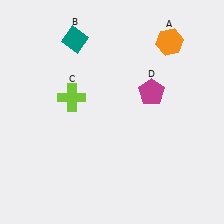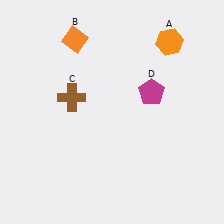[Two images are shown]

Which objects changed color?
B changed from teal to orange. C changed from lime to brown.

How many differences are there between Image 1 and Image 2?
There are 2 differences between the two images.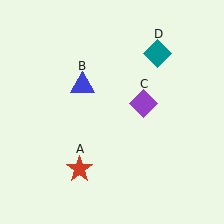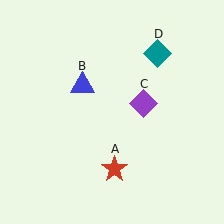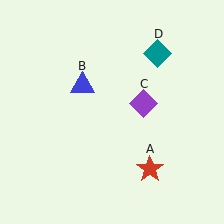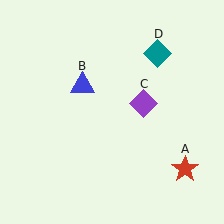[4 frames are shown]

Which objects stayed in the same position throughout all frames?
Blue triangle (object B) and purple diamond (object C) and teal diamond (object D) remained stationary.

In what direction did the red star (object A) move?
The red star (object A) moved right.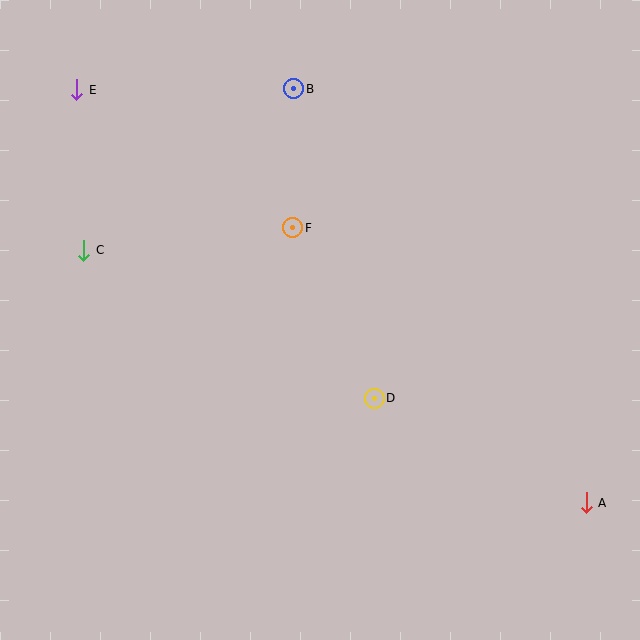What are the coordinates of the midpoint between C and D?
The midpoint between C and D is at (229, 324).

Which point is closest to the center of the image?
Point D at (374, 398) is closest to the center.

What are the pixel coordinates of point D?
Point D is at (374, 398).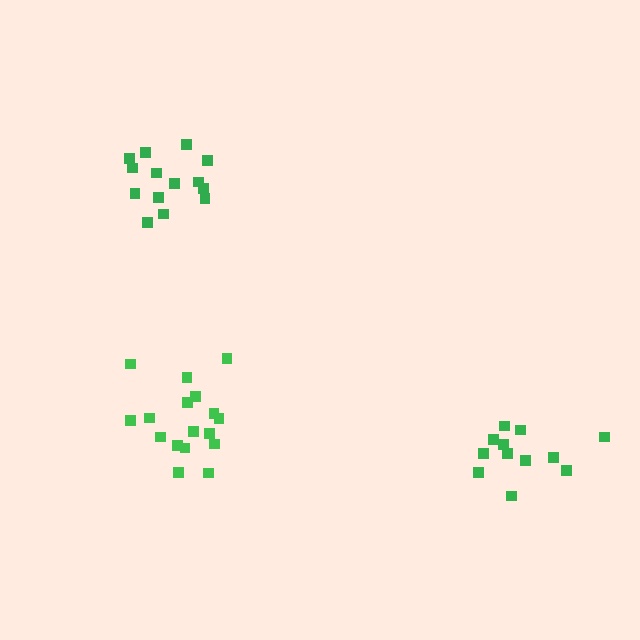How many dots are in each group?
Group 1: 17 dots, Group 2: 14 dots, Group 3: 12 dots (43 total).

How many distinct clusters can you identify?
There are 3 distinct clusters.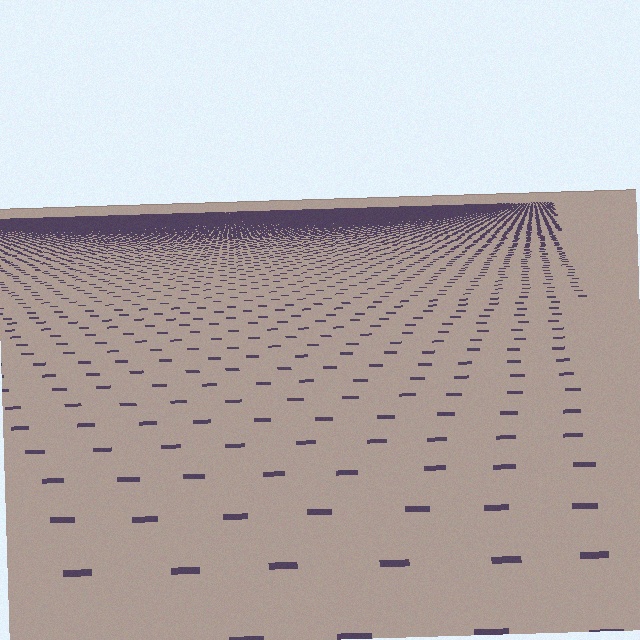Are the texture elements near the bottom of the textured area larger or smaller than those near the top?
Larger. Near the bottom, elements are closer to the viewer and appear at a bigger on-screen size.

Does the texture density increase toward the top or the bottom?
Density increases toward the top.